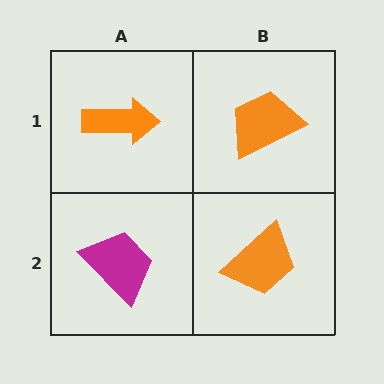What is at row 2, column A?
A magenta trapezoid.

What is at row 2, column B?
An orange trapezoid.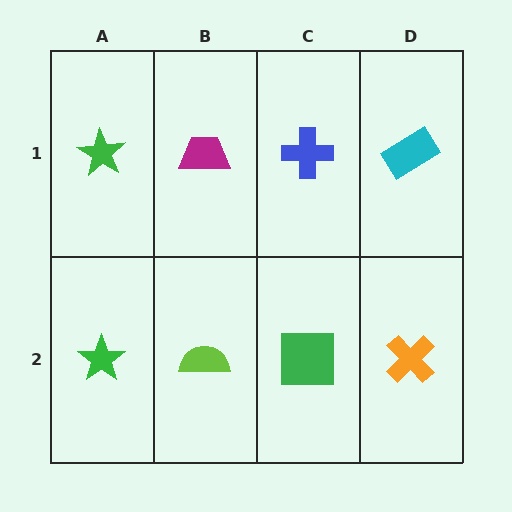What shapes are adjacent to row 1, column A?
A green star (row 2, column A), a magenta trapezoid (row 1, column B).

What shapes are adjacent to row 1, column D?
An orange cross (row 2, column D), a blue cross (row 1, column C).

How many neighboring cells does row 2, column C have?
3.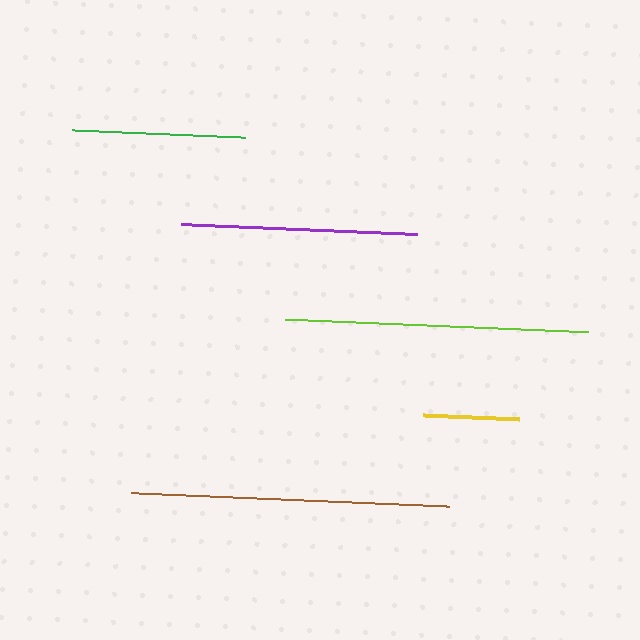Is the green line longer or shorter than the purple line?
The purple line is longer than the green line.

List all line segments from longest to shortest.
From longest to shortest: brown, lime, purple, green, yellow.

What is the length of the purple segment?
The purple segment is approximately 236 pixels long.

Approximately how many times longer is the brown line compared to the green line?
The brown line is approximately 1.8 times the length of the green line.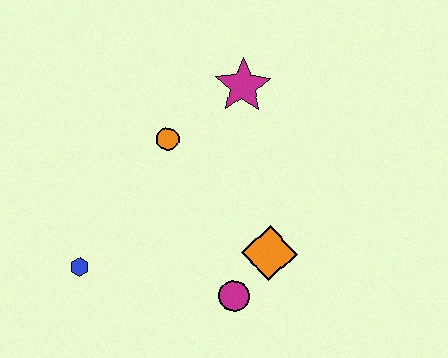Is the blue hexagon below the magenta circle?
No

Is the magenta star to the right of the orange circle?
Yes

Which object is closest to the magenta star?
The orange circle is closest to the magenta star.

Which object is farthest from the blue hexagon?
The magenta star is farthest from the blue hexagon.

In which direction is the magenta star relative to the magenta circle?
The magenta star is above the magenta circle.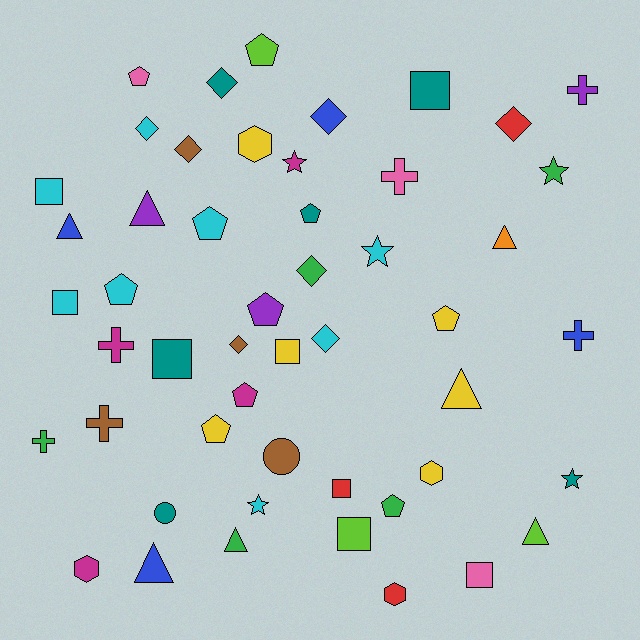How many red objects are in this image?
There are 3 red objects.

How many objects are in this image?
There are 50 objects.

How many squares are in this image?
There are 8 squares.